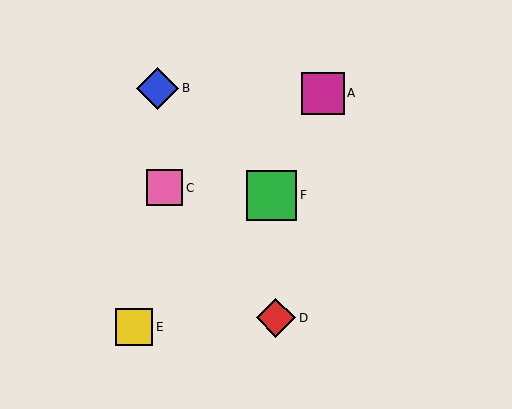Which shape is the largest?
The green square (labeled F) is the largest.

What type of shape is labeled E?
Shape E is a yellow square.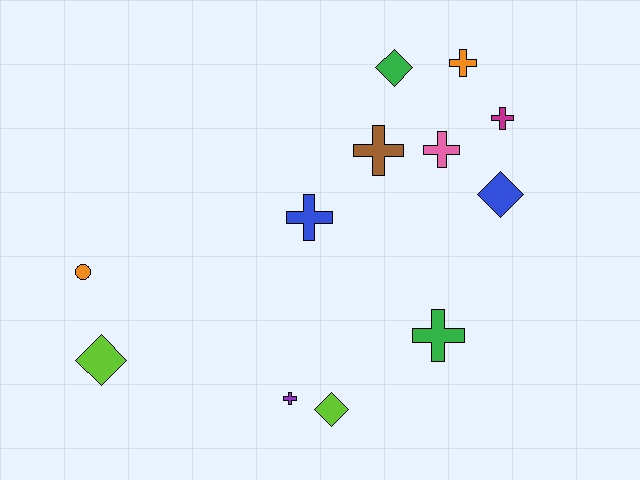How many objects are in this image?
There are 12 objects.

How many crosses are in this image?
There are 7 crosses.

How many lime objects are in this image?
There are 2 lime objects.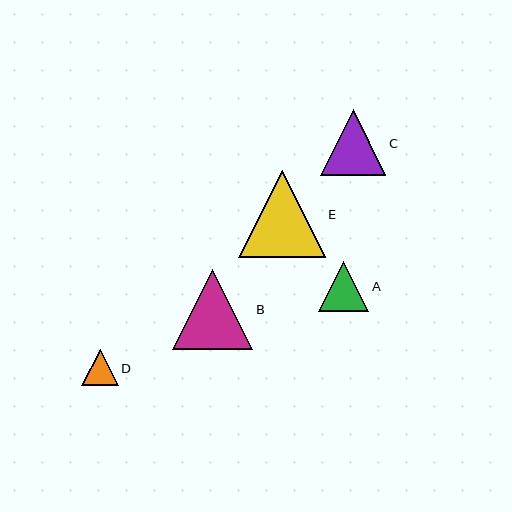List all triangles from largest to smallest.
From largest to smallest: E, B, C, A, D.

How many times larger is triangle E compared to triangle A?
Triangle E is approximately 1.7 times the size of triangle A.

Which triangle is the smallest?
Triangle D is the smallest with a size of approximately 36 pixels.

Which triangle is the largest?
Triangle E is the largest with a size of approximately 86 pixels.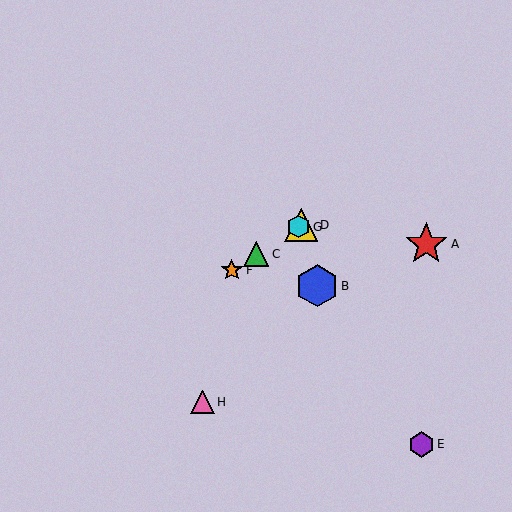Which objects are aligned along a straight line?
Objects C, D, F, G are aligned along a straight line.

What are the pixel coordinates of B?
Object B is at (317, 286).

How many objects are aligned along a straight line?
4 objects (C, D, F, G) are aligned along a straight line.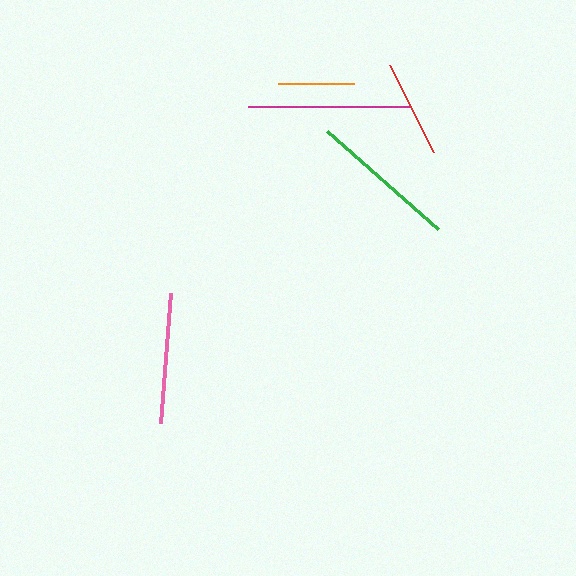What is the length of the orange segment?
The orange segment is approximately 77 pixels long.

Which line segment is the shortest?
The orange line is the shortest at approximately 77 pixels.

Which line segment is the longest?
The magenta line is the longest at approximately 162 pixels.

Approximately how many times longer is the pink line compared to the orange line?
The pink line is approximately 1.7 times the length of the orange line.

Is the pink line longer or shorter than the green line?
The green line is longer than the pink line.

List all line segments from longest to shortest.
From longest to shortest: magenta, green, pink, red, orange.